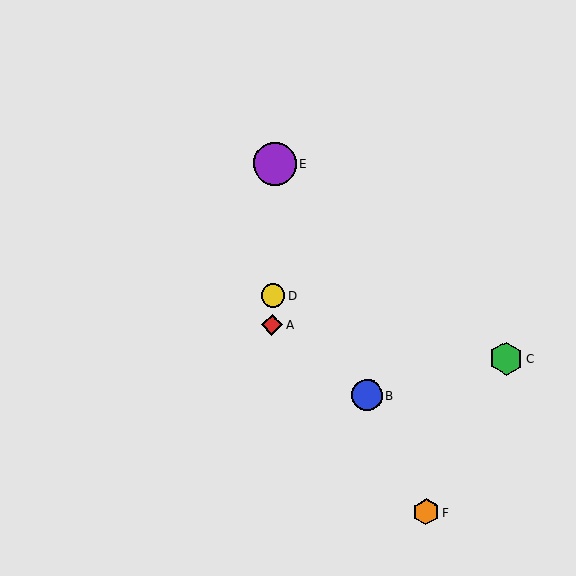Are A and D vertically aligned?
Yes, both are at x≈272.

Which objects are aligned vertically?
Objects A, D, E are aligned vertically.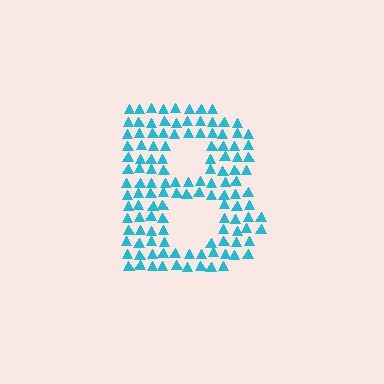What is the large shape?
The large shape is the letter B.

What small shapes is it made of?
It is made of small triangles.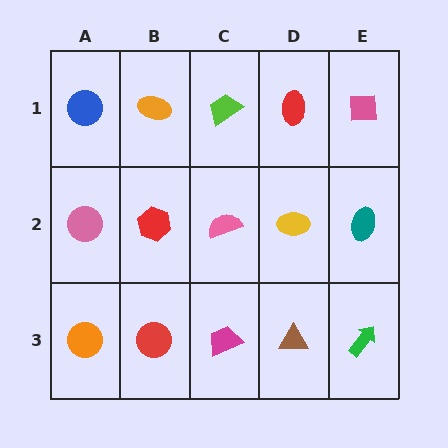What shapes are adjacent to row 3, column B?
A red hexagon (row 2, column B), an orange circle (row 3, column A), a magenta trapezoid (row 3, column C).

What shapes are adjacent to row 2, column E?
A pink square (row 1, column E), a green arrow (row 3, column E), a yellow ellipse (row 2, column D).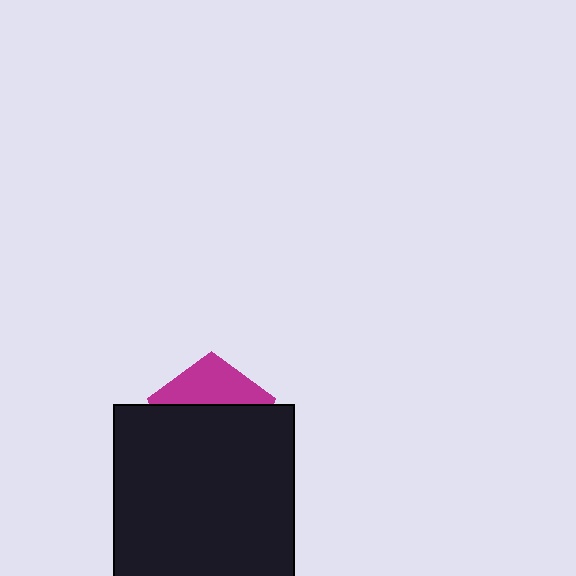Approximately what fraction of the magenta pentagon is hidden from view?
Roughly 66% of the magenta pentagon is hidden behind the black rectangle.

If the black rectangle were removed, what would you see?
You would see the complete magenta pentagon.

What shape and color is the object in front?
The object in front is a black rectangle.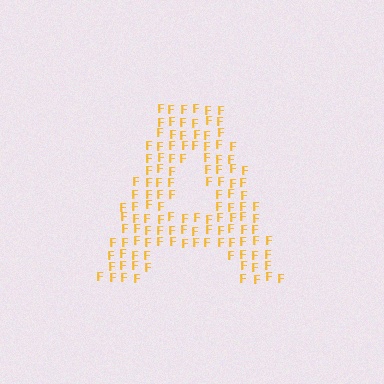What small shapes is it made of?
It is made of small letter F's.